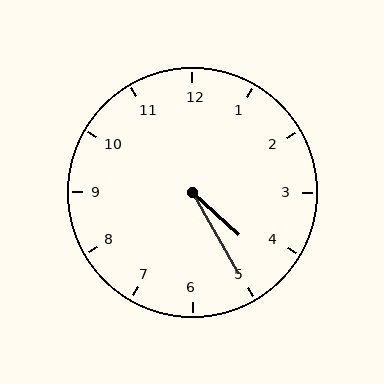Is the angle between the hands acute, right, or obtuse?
It is acute.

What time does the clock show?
4:25.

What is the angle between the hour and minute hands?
Approximately 18 degrees.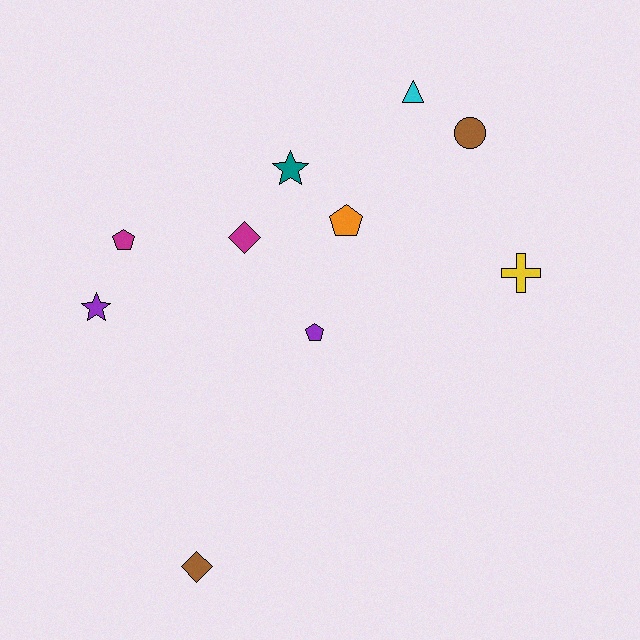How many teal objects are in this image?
There is 1 teal object.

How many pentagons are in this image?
There are 3 pentagons.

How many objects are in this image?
There are 10 objects.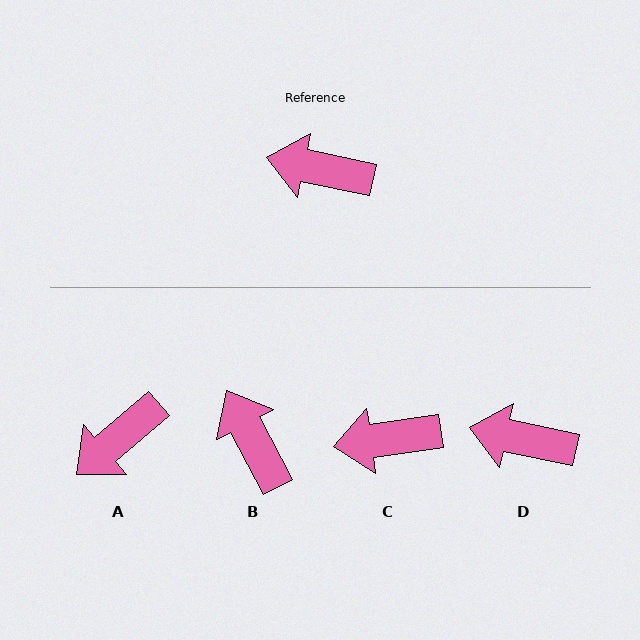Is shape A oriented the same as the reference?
No, it is off by about 53 degrees.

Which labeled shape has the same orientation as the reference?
D.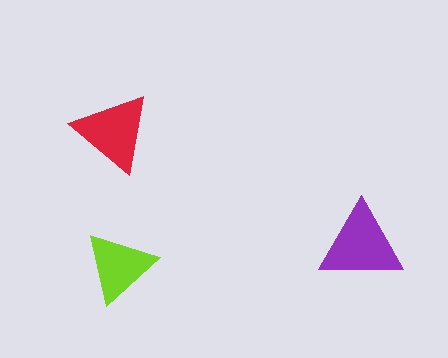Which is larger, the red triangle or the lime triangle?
The red one.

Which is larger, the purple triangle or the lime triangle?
The purple one.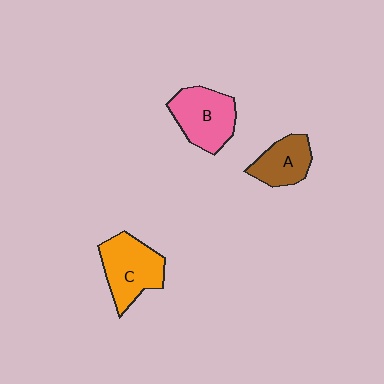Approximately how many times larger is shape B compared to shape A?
Approximately 1.4 times.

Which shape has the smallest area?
Shape A (brown).